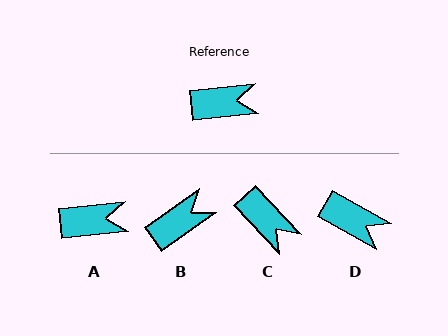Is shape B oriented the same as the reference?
No, it is off by about 30 degrees.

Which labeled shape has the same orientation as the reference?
A.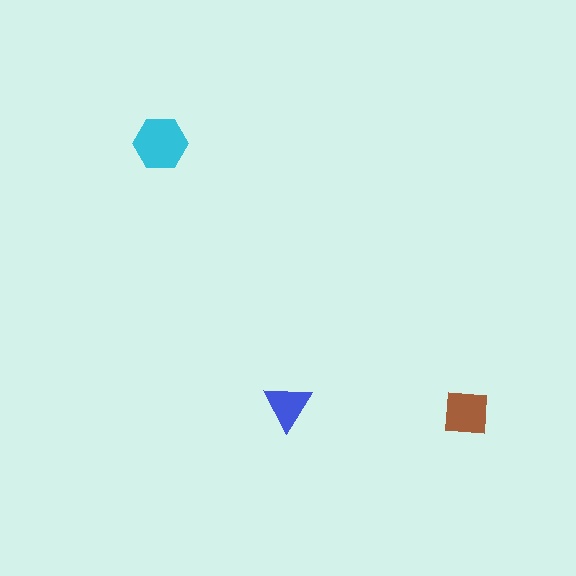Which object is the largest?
The cyan hexagon.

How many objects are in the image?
There are 3 objects in the image.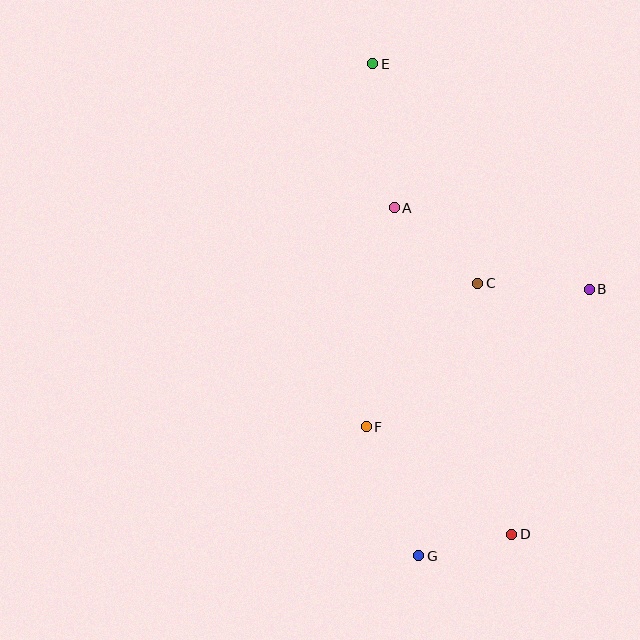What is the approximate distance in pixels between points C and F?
The distance between C and F is approximately 182 pixels.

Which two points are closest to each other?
Points D and G are closest to each other.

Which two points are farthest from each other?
Points E and G are farthest from each other.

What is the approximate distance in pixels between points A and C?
The distance between A and C is approximately 113 pixels.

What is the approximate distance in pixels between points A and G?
The distance between A and G is approximately 349 pixels.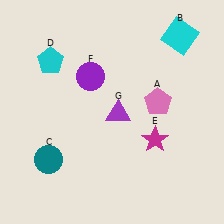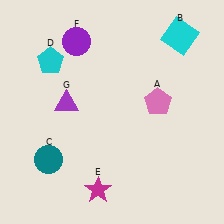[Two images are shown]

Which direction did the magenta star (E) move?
The magenta star (E) moved left.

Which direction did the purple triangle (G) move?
The purple triangle (G) moved left.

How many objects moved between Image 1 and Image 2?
3 objects moved between the two images.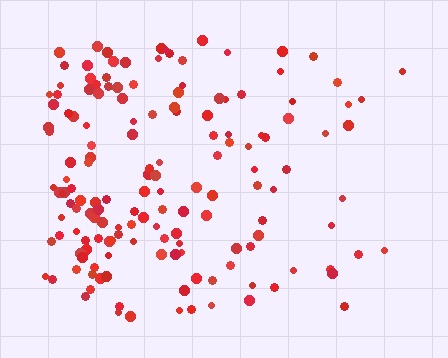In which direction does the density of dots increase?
From right to left, with the left side densest.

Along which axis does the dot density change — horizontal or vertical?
Horizontal.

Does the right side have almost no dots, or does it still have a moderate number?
Still a moderate number, just noticeably fewer than the left.